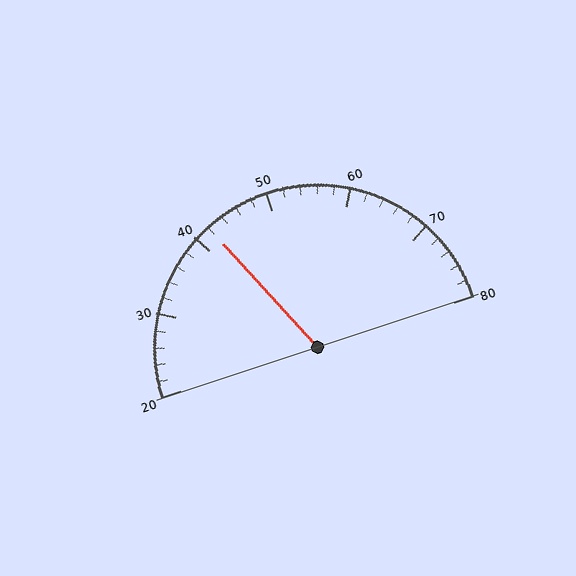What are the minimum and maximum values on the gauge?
The gauge ranges from 20 to 80.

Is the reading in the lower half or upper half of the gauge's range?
The reading is in the lower half of the range (20 to 80).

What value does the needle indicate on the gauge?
The needle indicates approximately 42.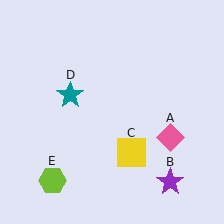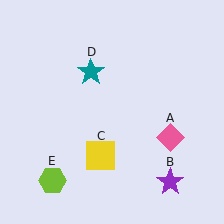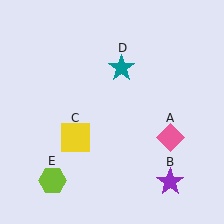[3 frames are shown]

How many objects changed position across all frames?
2 objects changed position: yellow square (object C), teal star (object D).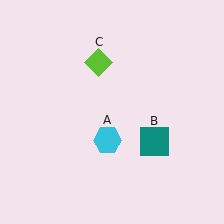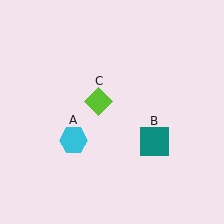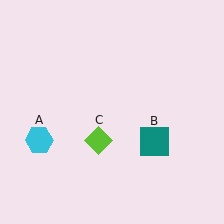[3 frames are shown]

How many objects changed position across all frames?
2 objects changed position: cyan hexagon (object A), lime diamond (object C).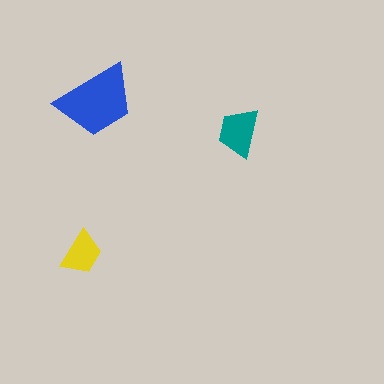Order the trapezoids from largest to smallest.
the blue one, the teal one, the yellow one.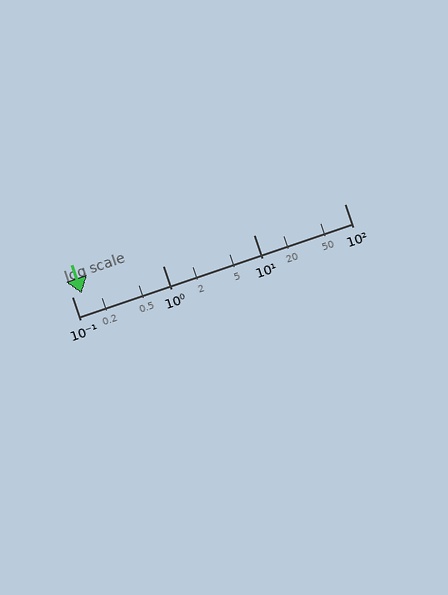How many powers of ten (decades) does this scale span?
The scale spans 3 decades, from 0.1 to 100.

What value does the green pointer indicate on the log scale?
The pointer indicates approximately 0.13.